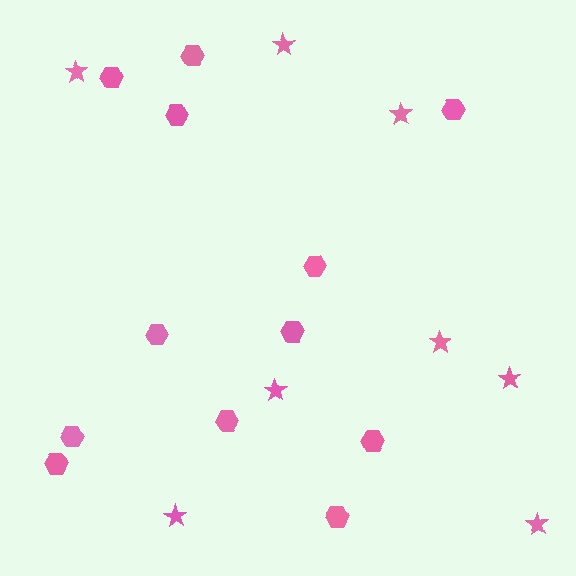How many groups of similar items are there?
There are 2 groups: one group of stars (8) and one group of hexagons (12).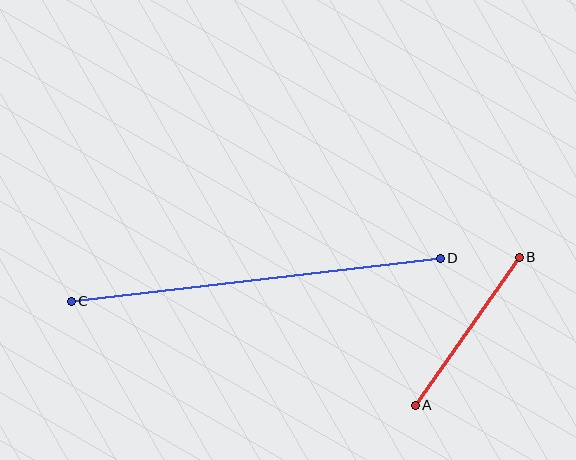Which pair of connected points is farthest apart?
Points C and D are farthest apart.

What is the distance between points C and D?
The distance is approximately 371 pixels.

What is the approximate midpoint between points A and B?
The midpoint is at approximately (467, 331) pixels.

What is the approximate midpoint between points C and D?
The midpoint is at approximately (256, 280) pixels.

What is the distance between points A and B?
The distance is approximately 181 pixels.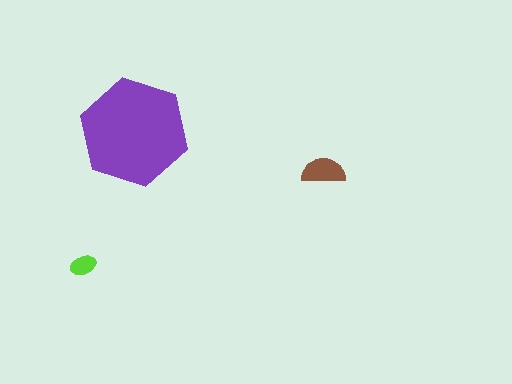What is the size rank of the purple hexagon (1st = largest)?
1st.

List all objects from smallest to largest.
The lime ellipse, the brown semicircle, the purple hexagon.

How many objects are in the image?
There are 3 objects in the image.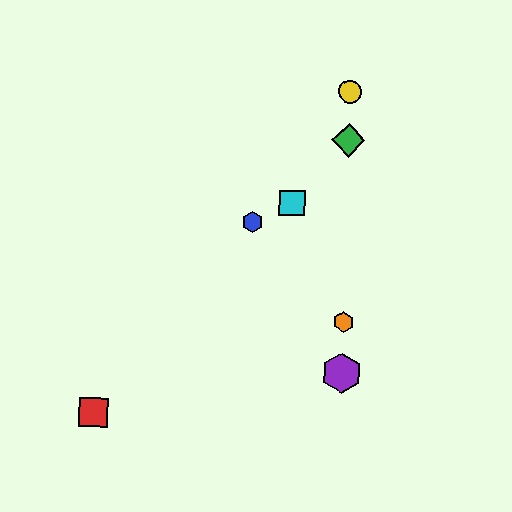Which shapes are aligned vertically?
The green diamond, the yellow circle, the purple hexagon, the orange hexagon are aligned vertically.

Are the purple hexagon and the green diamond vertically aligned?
Yes, both are at x≈342.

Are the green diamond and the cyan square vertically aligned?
No, the green diamond is at x≈349 and the cyan square is at x≈292.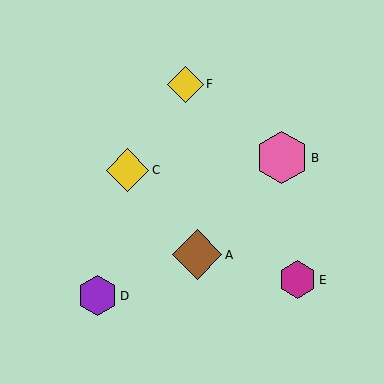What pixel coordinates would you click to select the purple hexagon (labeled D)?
Click at (98, 296) to select the purple hexagon D.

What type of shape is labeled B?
Shape B is a pink hexagon.